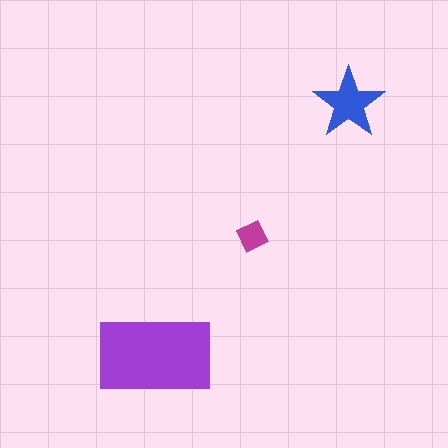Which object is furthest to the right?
The blue star is rightmost.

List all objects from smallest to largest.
The magenta diamond, the blue star, the purple rectangle.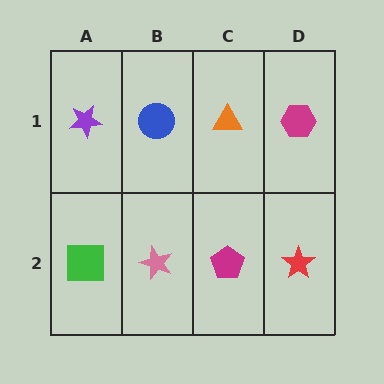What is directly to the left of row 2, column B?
A green square.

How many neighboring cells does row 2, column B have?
3.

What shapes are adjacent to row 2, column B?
A blue circle (row 1, column B), a green square (row 2, column A), a magenta pentagon (row 2, column C).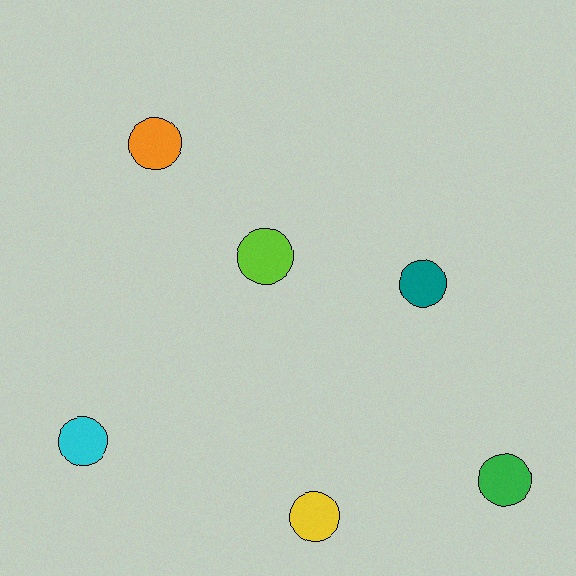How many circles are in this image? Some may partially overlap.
There are 6 circles.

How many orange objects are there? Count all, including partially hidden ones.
There is 1 orange object.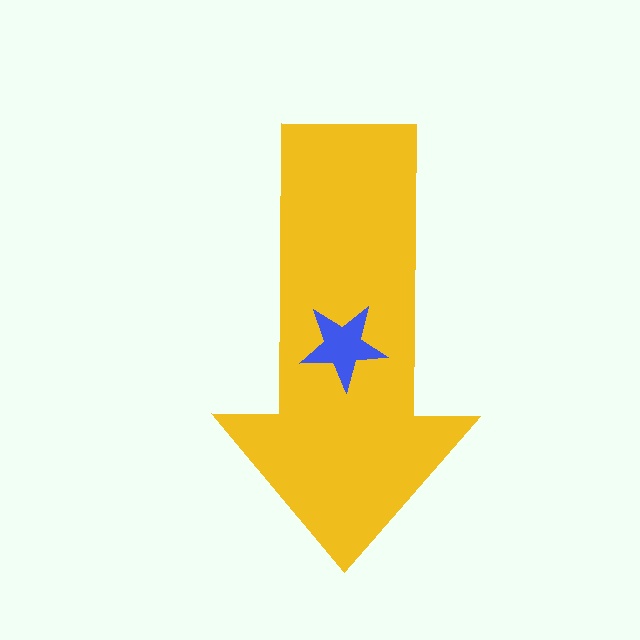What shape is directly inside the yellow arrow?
The blue star.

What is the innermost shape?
The blue star.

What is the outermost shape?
The yellow arrow.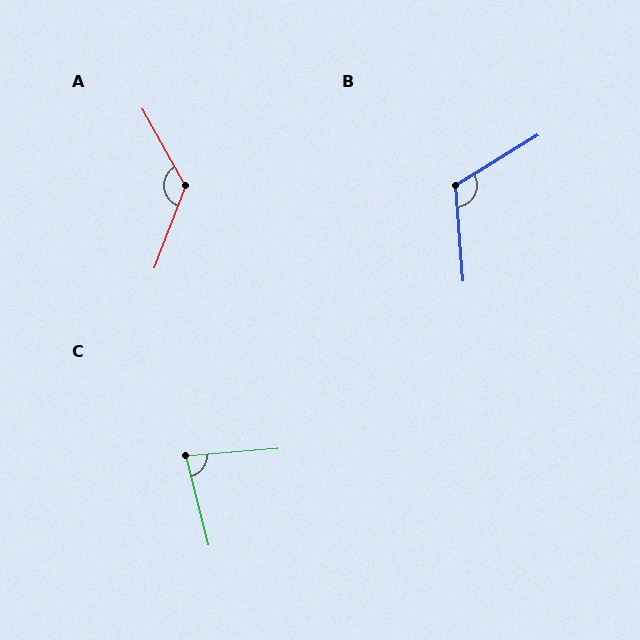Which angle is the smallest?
C, at approximately 81 degrees.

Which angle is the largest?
A, at approximately 130 degrees.